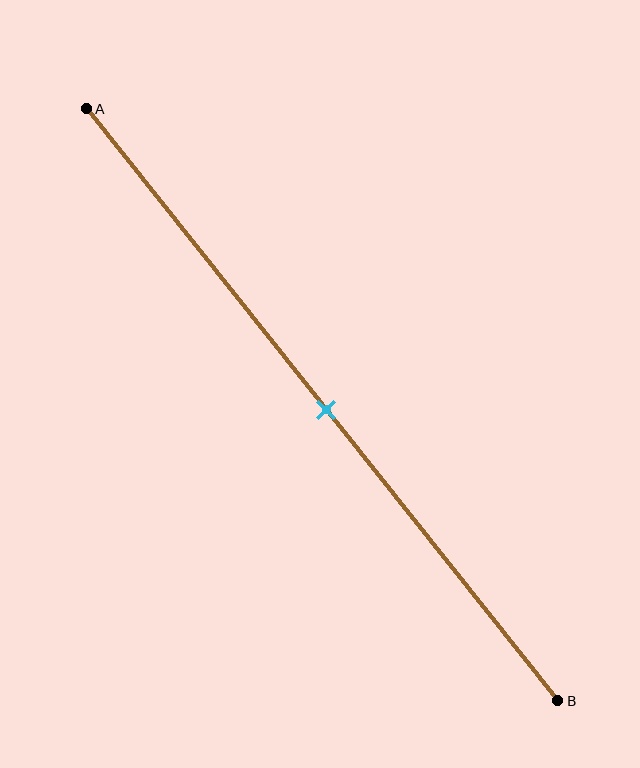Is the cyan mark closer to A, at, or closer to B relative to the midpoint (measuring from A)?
The cyan mark is approximately at the midpoint of segment AB.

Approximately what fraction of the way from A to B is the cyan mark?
The cyan mark is approximately 50% of the way from A to B.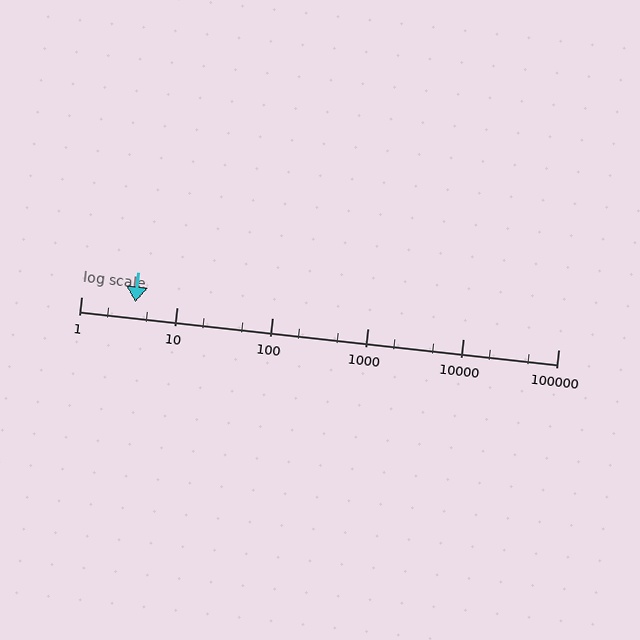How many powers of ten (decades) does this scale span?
The scale spans 5 decades, from 1 to 100000.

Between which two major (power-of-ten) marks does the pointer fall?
The pointer is between 1 and 10.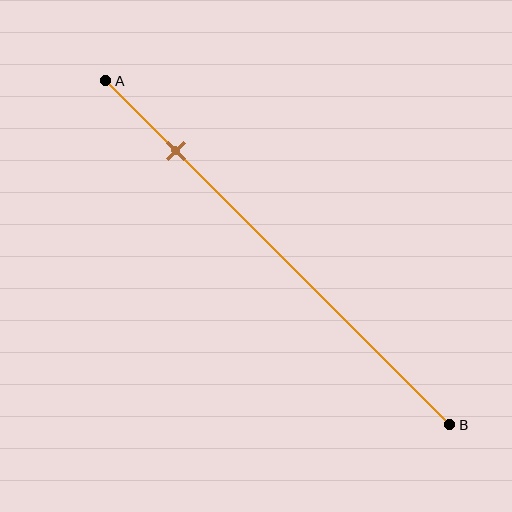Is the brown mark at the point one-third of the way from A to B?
No, the mark is at about 20% from A, not at the 33% one-third point.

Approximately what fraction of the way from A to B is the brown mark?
The brown mark is approximately 20% of the way from A to B.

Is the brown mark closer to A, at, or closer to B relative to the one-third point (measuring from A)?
The brown mark is closer to point A than the one-third point of segment AB.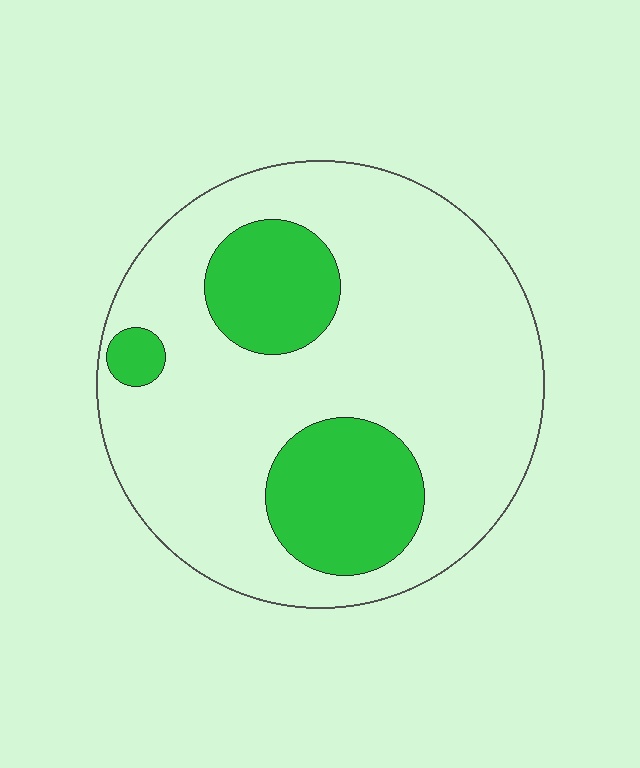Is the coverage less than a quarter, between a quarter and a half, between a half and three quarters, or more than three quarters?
Less than a quarter.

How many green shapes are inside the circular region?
3.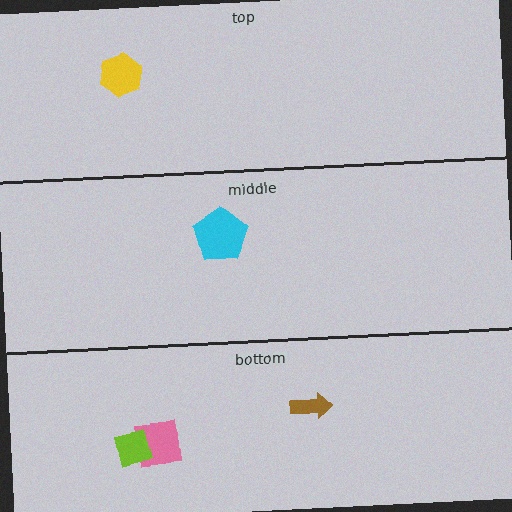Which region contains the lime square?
The bottom region.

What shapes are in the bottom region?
The pink square, the brown arrow, the lime square.